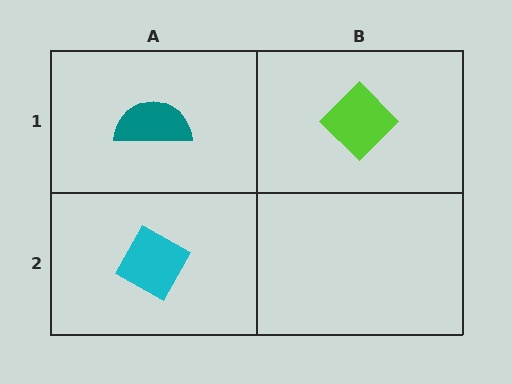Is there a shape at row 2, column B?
No, that cell is empty.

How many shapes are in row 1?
2 shapes.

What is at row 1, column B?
A lime diamond.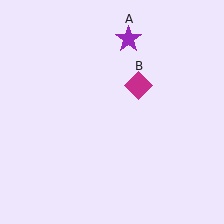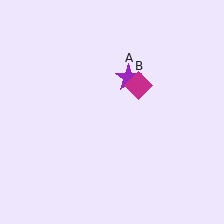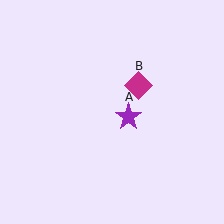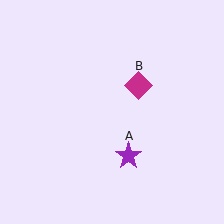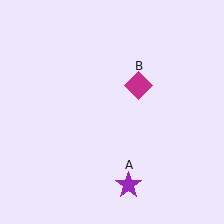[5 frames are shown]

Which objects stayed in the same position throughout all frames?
Magenta diamond (object B) remained stationary.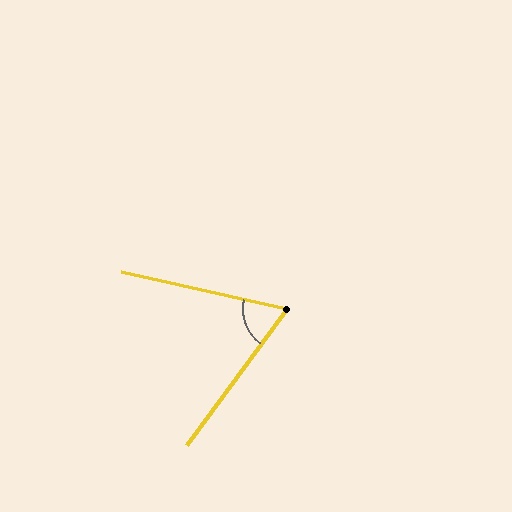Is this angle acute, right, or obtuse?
It is acute.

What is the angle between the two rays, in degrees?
Approximately 67 degrees.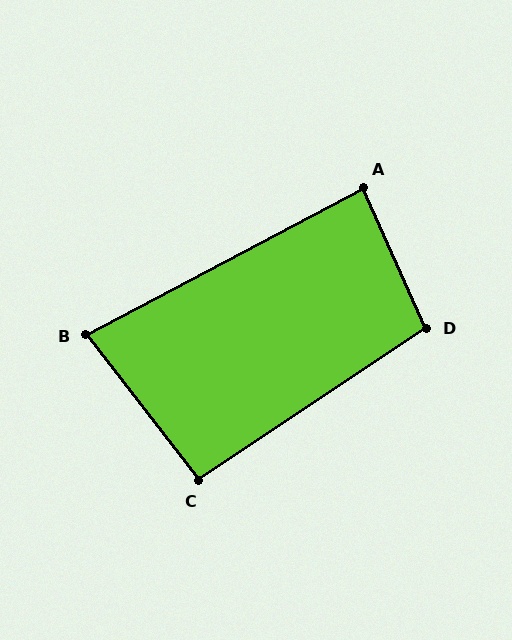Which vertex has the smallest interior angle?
B, at approximately 80 degrees.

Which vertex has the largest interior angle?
D, at approximately 100 degrees.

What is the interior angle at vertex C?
Approximately 94 degrees (approximately right).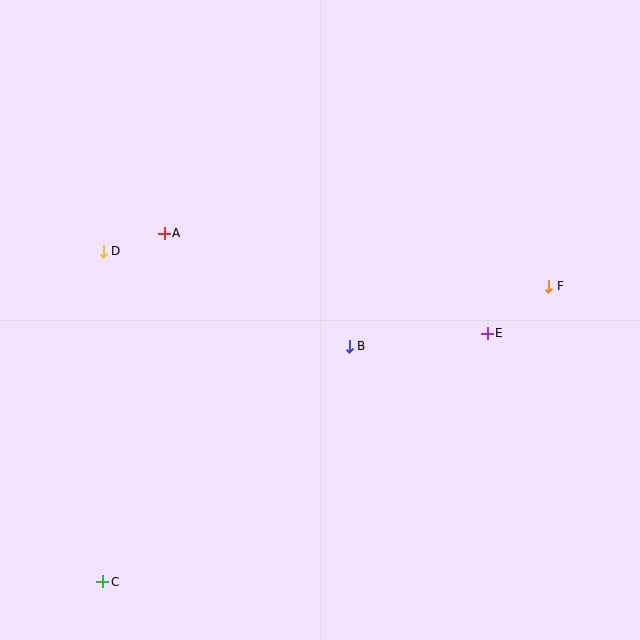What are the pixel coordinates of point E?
Point E is at (487, 333).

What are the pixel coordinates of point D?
Point D is at (103, 251).